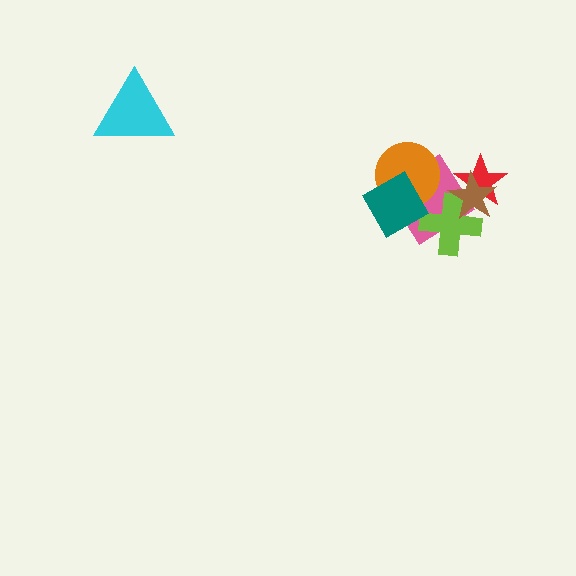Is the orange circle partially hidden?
Yes, it is partially covered by another shape.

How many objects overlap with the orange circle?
2 objects overlap with the orange circle.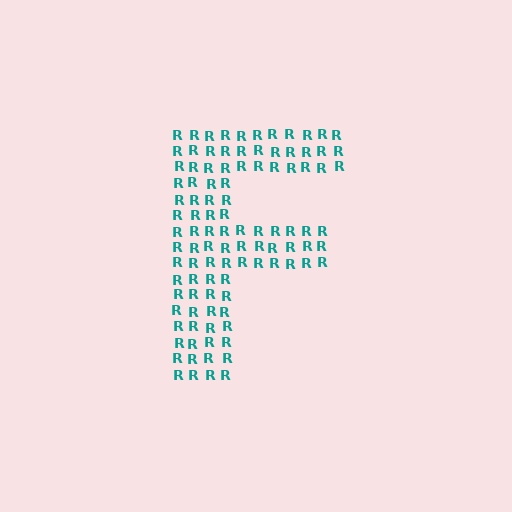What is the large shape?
The large shape is the letter F.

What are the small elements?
The small elements are letter R's.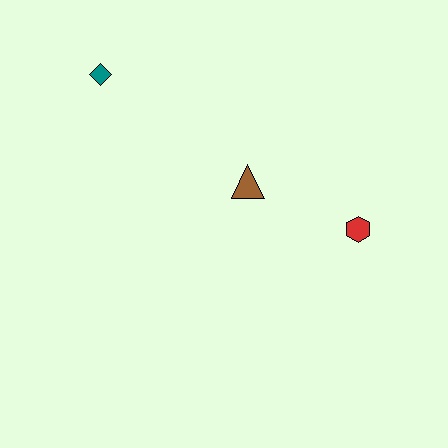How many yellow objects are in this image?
There are no yellow objects.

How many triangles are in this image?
There is 1 triangle.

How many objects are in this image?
There are 3 objects.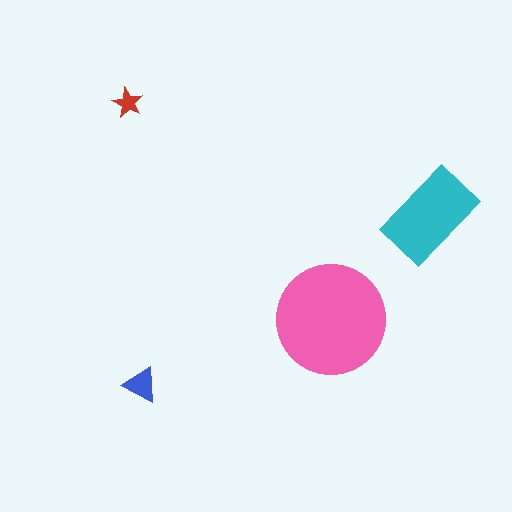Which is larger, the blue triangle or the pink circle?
The pink circle.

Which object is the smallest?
The red star.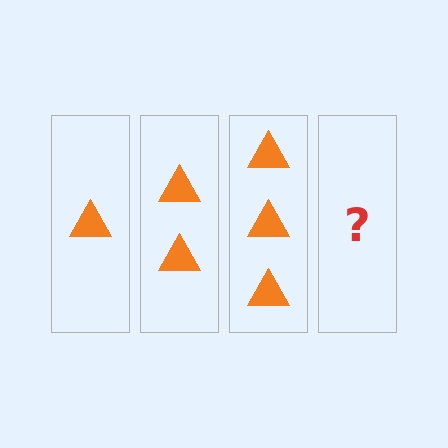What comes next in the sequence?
The next element should be 4 triangles.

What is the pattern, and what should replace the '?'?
The pattern is that each step adds one more triangle. The '?' should be 4 triangles.